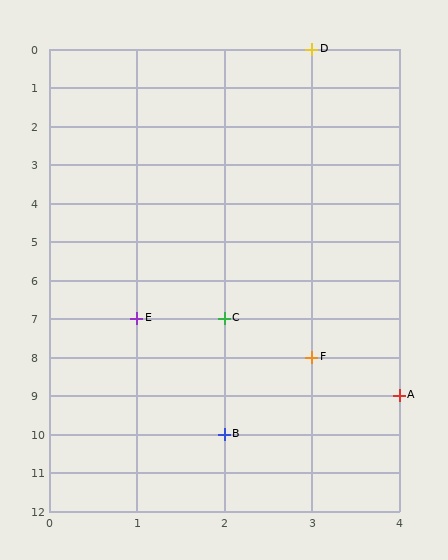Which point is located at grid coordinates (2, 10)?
Point B is at (2, 10).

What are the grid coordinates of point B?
Point B is at grid coordinates (2, 10).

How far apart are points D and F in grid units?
Points D and F are 8 rows apart.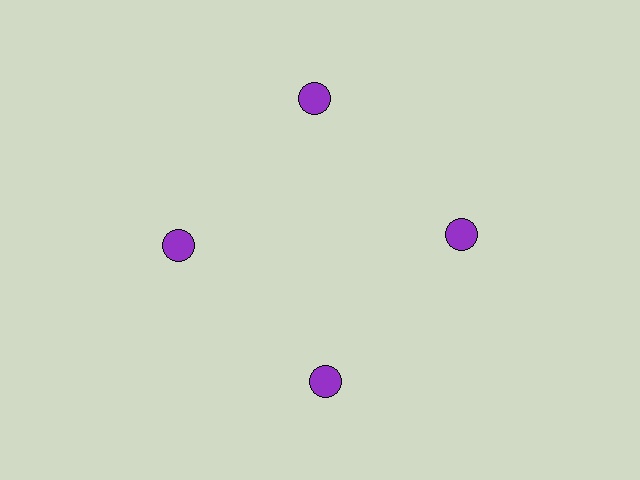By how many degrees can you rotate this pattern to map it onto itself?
The pattern maps onto itself every 90 degrees of rotation.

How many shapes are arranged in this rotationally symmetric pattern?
There are 4 shapes, arranged in 4 groups of 1.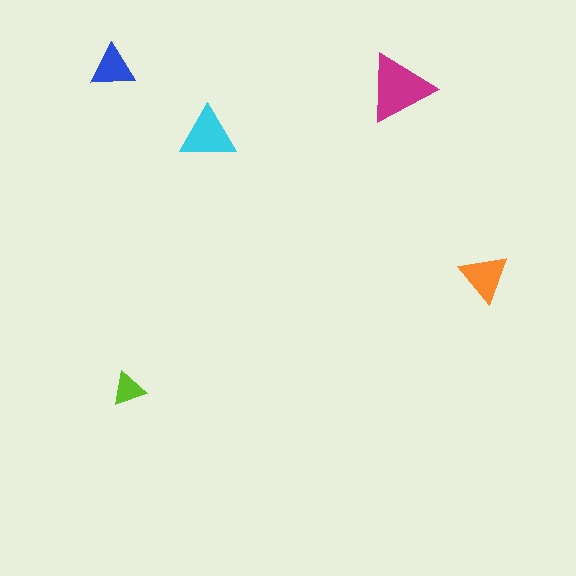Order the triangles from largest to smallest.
the magenta one, the cyan one, the orange one, the blue one, the lime one.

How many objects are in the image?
There are 5 objects in the image.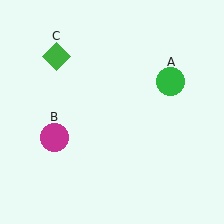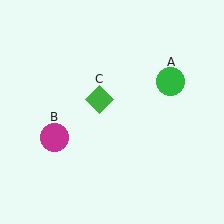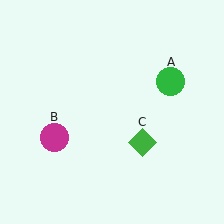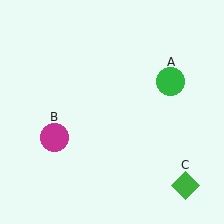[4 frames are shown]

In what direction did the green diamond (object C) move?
The green diamond (object C) moved down and to the right.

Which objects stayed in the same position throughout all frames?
Green circle (object A) and magenta circle (object B) remained stationary.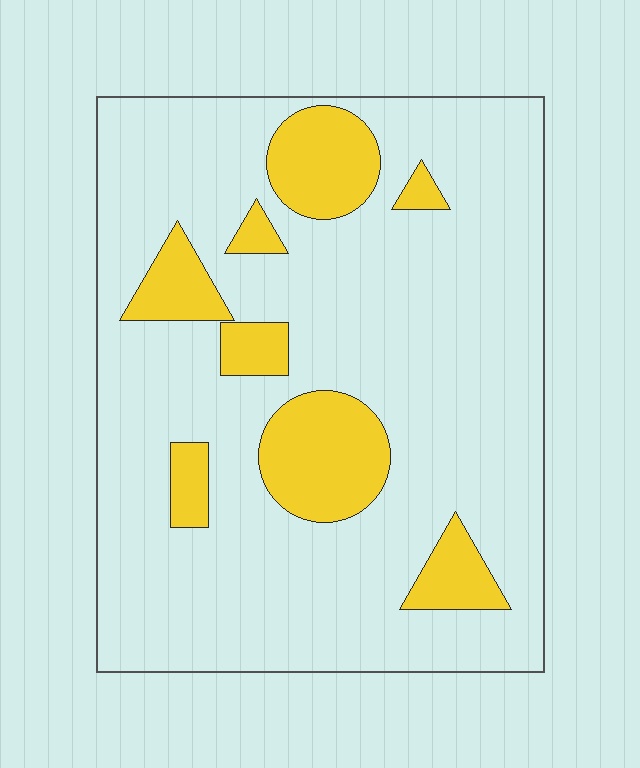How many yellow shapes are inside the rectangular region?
8.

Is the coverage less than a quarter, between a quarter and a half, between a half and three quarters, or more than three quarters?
Less than a quarter.